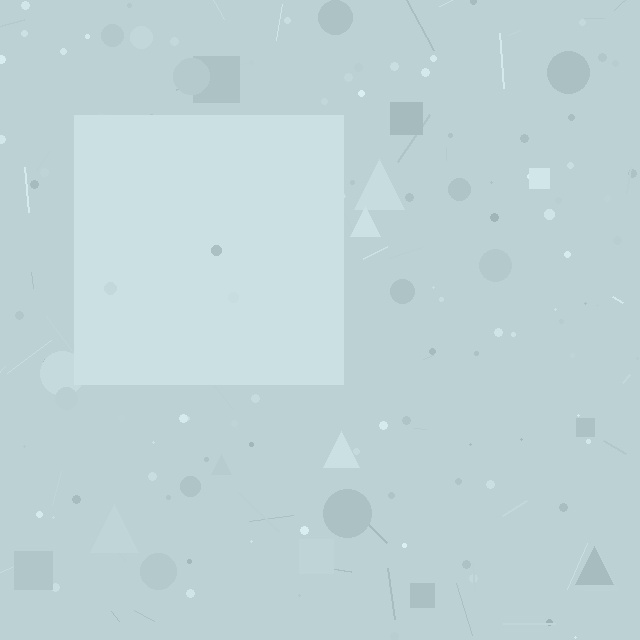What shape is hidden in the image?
A square is hidden in the image.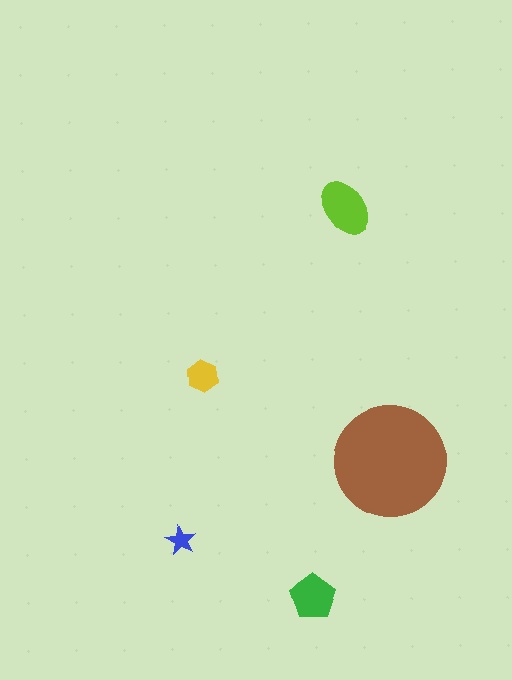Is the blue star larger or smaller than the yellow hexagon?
Smaller.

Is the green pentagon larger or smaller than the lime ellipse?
Smaller.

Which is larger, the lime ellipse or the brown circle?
The brown circle.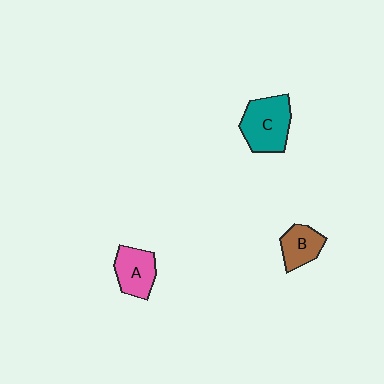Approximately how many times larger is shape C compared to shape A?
Approximately 1.4 times.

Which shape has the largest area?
Shape C (teal).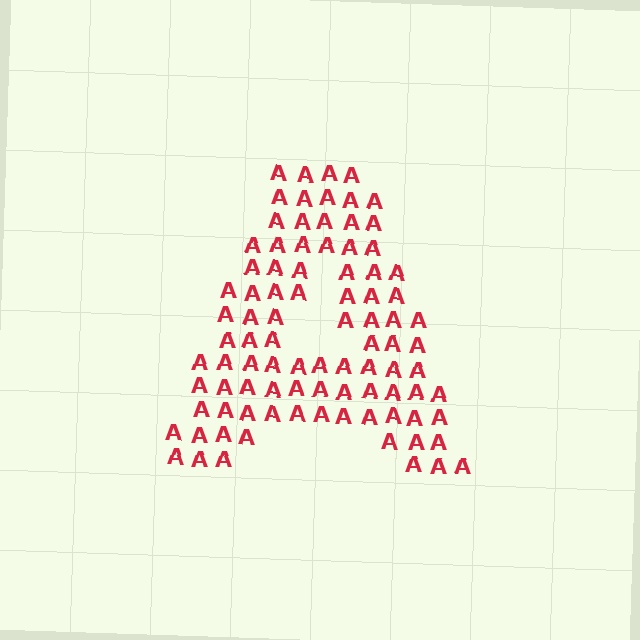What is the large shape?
The large shape is the letter A.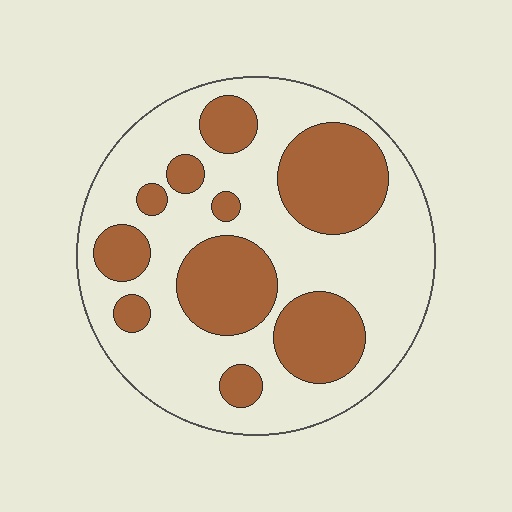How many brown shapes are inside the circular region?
10.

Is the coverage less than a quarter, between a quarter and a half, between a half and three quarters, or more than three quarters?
Between a quarter and a half.